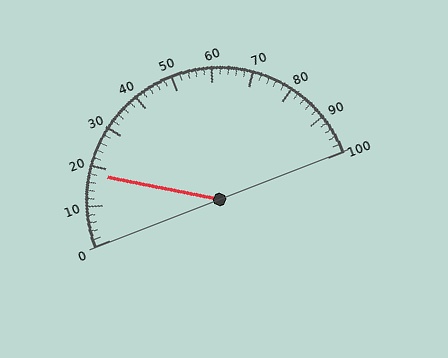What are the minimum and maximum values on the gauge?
The gauge ranges from 0 to 100.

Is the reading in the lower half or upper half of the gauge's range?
The reading is in the lower half of the range (0 to 100).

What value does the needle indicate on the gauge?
The needle indicates approximately 18.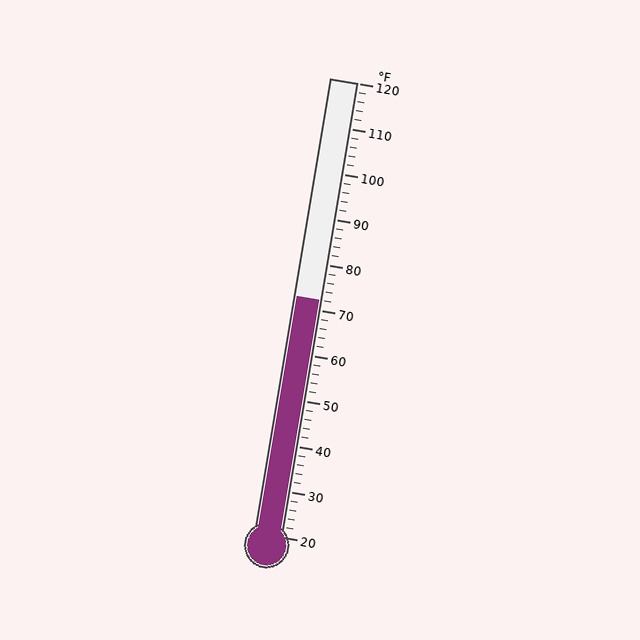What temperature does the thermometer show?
The thermometer shows approximately 72°F.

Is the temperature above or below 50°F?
The temperature is above 50°F.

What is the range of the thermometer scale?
The thermometer scale ranges from 20°F to 120°F.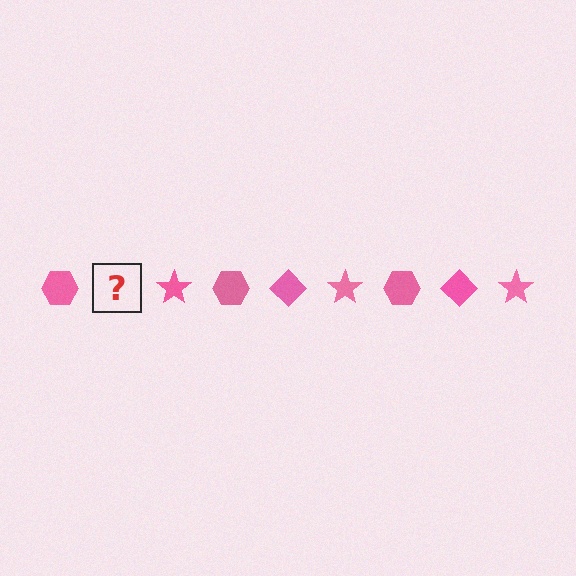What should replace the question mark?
The question mark should be replaced with a pink diamond.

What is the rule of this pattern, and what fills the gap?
The rule is that the pattern cycles through hexagon, diamond, star shapes in pink. The gap should be filled with a pink diamond.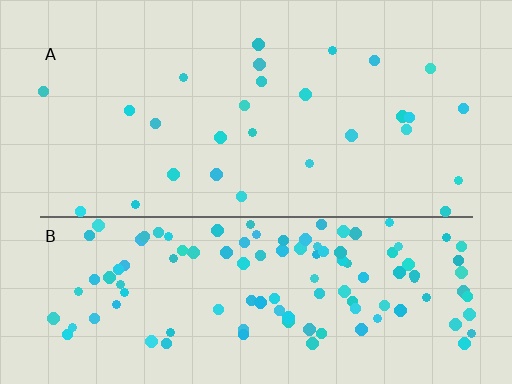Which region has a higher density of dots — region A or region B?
B (the bottom).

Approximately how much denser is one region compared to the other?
Approximately 4.4× — region B over region A.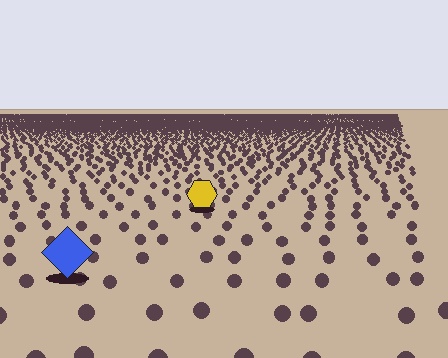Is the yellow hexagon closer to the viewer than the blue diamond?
No. The blue diamond is closer — you can tell from the texture gradient: the ground texture is coarser near it.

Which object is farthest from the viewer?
The yellow hexagon is farthest from the viewer. It appears smaller and the ground texture around it is denser.